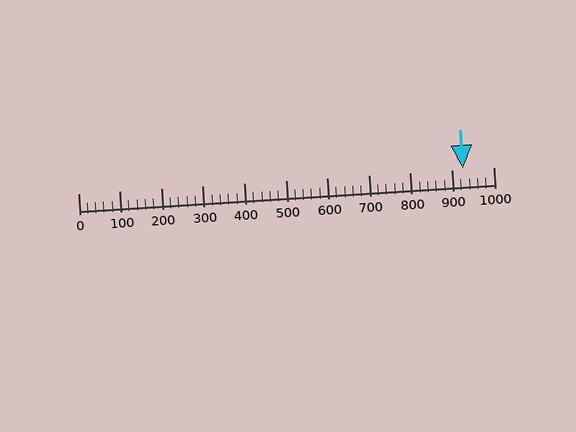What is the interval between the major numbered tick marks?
The major tick marks are spaced 100 units apart.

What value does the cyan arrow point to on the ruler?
The cyan arrow points to approximately 927.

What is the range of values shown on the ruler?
The ruler shows values from 0 to 1000.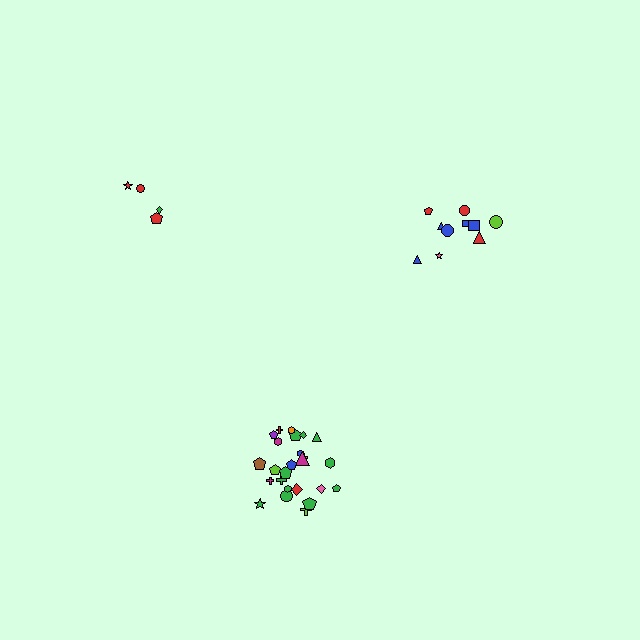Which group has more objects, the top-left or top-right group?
The top-right group.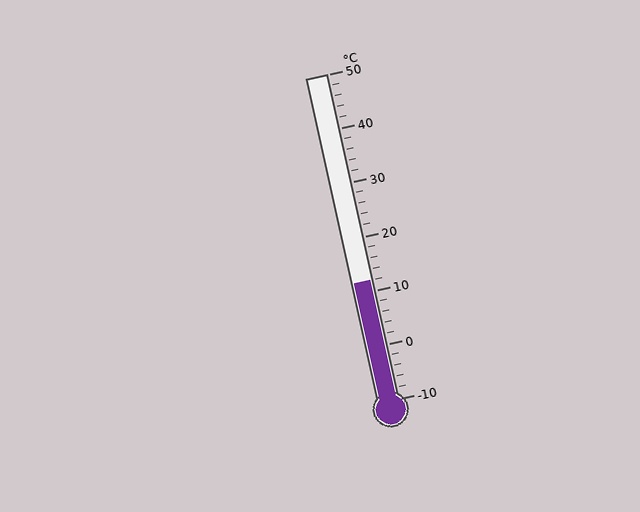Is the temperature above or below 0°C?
The temperature is above 0°C.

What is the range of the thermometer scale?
The thermometer scale ranges from -10°C to 50°C.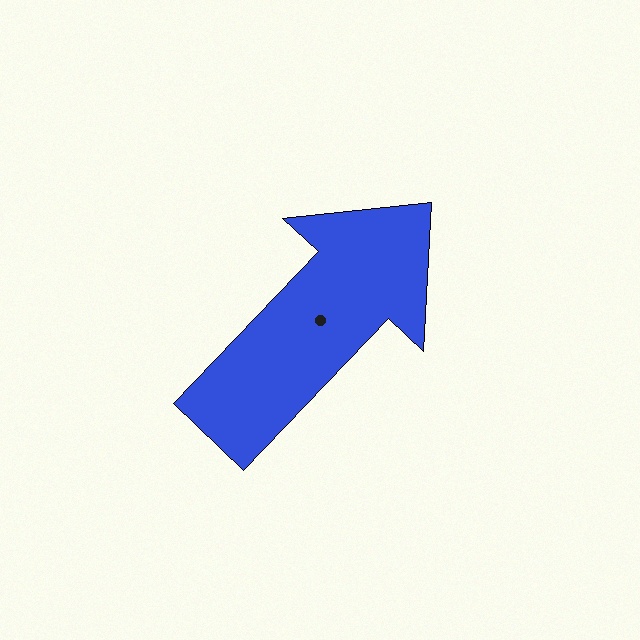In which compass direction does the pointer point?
Northeast.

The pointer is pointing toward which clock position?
Roughly 1 o'clock.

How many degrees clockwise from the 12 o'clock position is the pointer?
Approximately 43 degrees.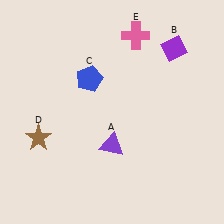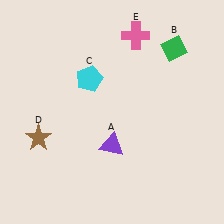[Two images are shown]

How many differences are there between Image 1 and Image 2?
There are 2 differences between the two images.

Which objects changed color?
B changed from purple to green. C changed from blue to cyan.